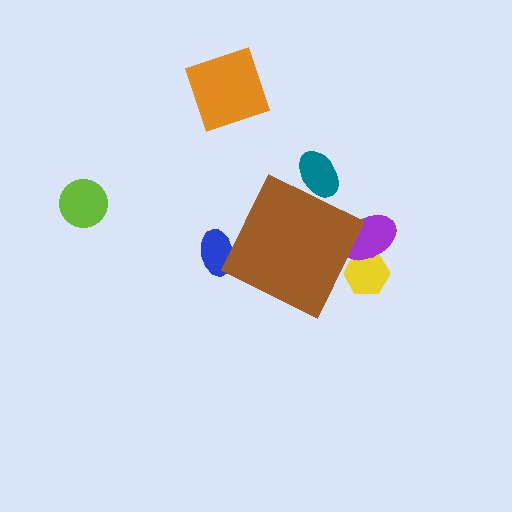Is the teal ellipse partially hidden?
Yes, the teal ellipse is partially hidden behind the brown diamond.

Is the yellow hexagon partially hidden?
Yes, the yellow hexagon is partially hidden behind the brown diamond.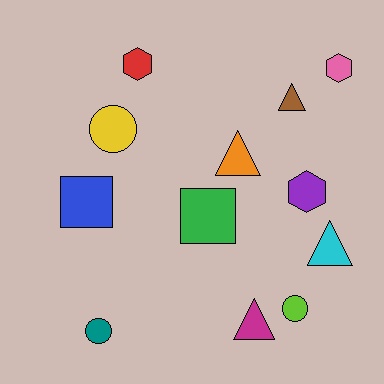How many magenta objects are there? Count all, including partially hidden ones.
There is 1 magenta object.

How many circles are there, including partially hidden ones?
There are 3 circles.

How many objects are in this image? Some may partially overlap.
There are 12 objects.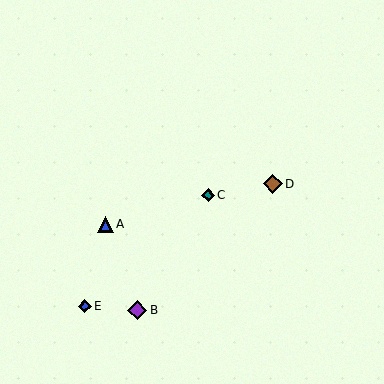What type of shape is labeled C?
Shape C is a teal diamond.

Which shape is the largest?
The brown diamond (labeled D) is the largest.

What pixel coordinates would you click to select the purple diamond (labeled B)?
Click at (137, 310) to select the purple diamond B.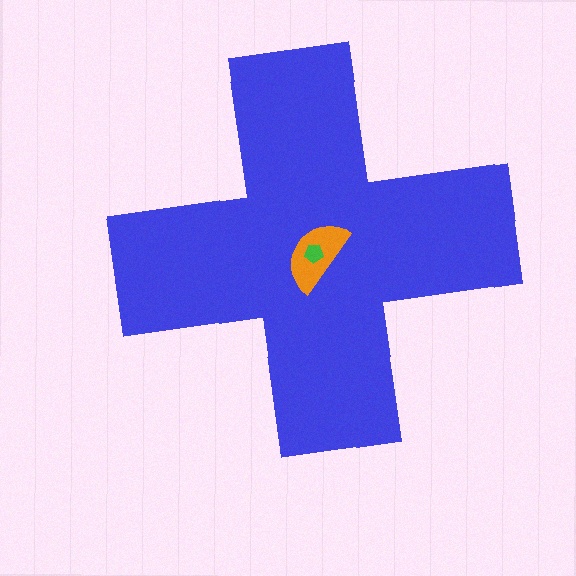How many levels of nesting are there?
3.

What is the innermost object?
The green pentagon.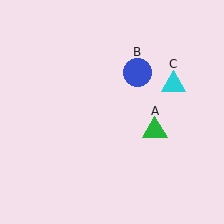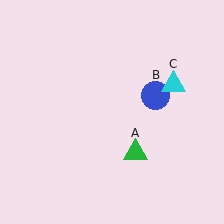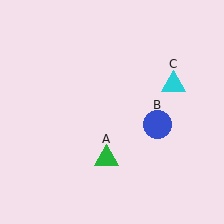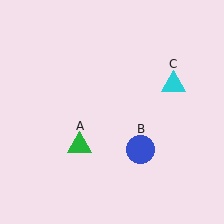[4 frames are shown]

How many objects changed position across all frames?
2 objects changed position: green triangle (object A), blue circle (object B).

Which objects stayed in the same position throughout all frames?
Cyan triangle (object C) remained stationary.